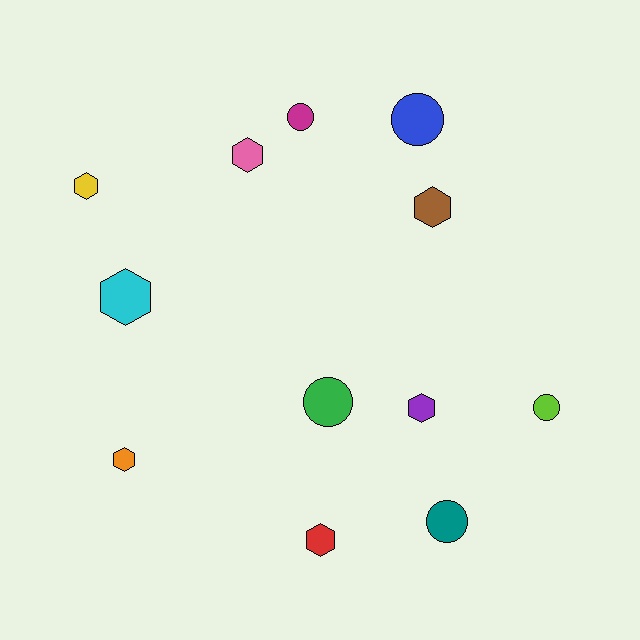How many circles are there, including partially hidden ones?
There are 5 circles.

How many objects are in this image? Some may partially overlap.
There are 12 objects.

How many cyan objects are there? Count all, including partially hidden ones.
There is 1 cyan object.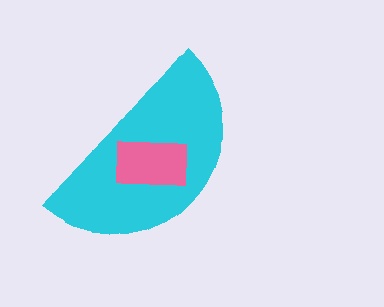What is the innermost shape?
The pink rectangle.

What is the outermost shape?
The cyan semicircle.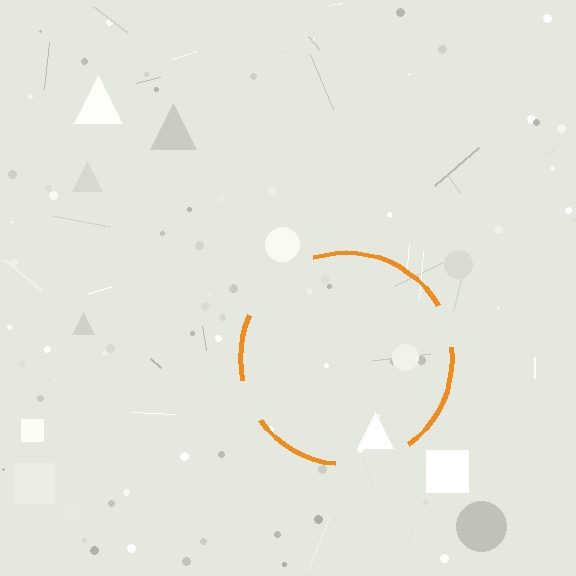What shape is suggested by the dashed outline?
The dashed outline suggests a circle.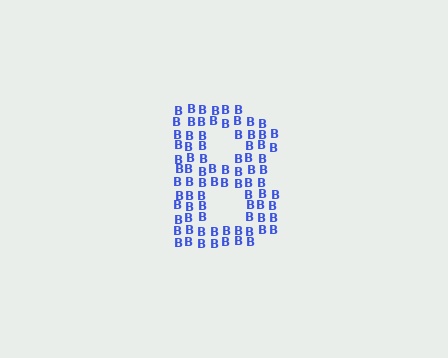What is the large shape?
The large shape is the letter B.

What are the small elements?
The small elements are letter B's.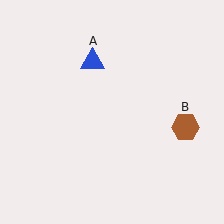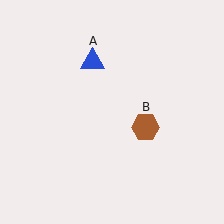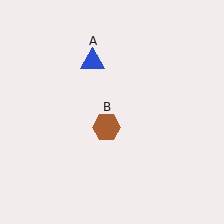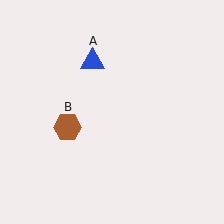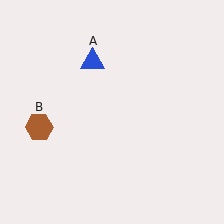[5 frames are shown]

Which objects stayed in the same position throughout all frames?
Blue triangle (object A) remained stationary.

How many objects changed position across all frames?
1 object changed position: brown hexagon (object B).